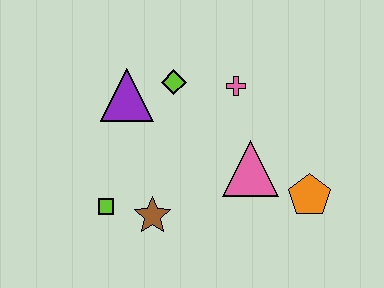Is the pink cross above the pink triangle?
Yes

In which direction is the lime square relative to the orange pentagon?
The lime square is to the left of the orange pentagon.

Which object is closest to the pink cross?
The lime diamond is closest to the pink cross.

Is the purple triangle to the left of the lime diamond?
Yes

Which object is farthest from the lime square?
The orange pentagon is farthest from the lime square.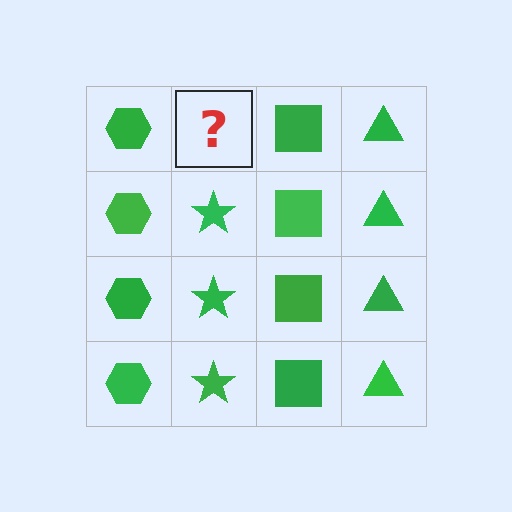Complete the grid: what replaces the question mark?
The question mark should be replaced with a green star.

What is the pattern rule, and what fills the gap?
The rule is that each column has a consistent shape. The gap should be filled with a green star.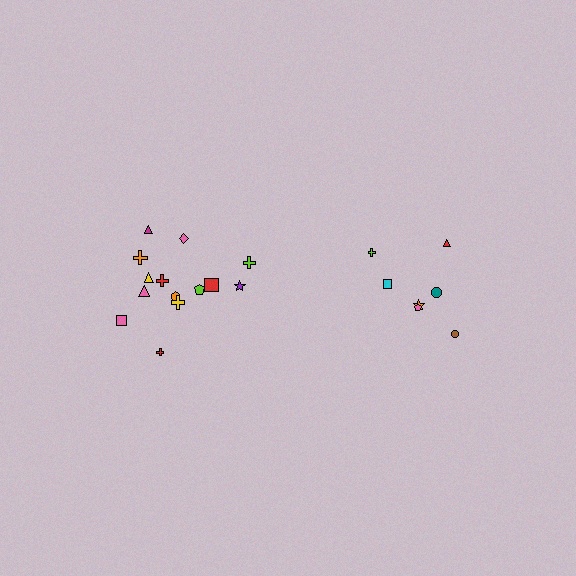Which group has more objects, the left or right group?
The left group.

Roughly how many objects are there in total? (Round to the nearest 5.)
Roughly 20 objects in total.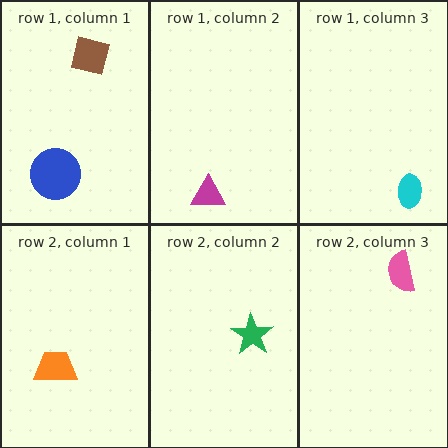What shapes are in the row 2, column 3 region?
The pink semicircle.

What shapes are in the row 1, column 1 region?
The blue circle, the brown square.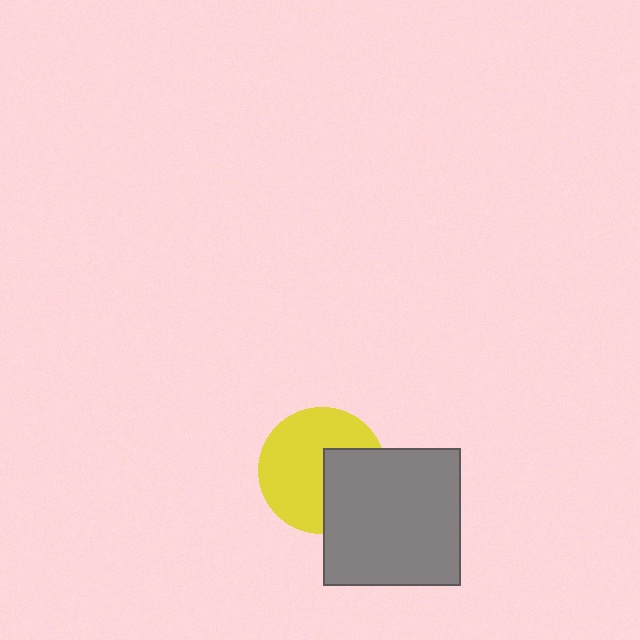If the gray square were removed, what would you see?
You would see the complete yellow circle.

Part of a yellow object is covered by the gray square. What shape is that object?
It is a circle.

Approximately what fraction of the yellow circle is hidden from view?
Roughly 35% of the yellow circle is hidden behind the gray square.